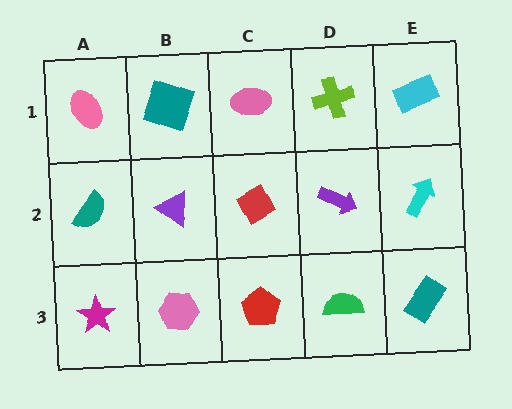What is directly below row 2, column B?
A pink hexagon.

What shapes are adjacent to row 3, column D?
A purple arrow (row 2, column D), a red pentagon (row 3, column C), a teal rectangle (row 3, column E).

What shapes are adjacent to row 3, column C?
A red diamond (row 2, column C), a pink hexagon (row 3, column B), a green semicircle (row 3, column D).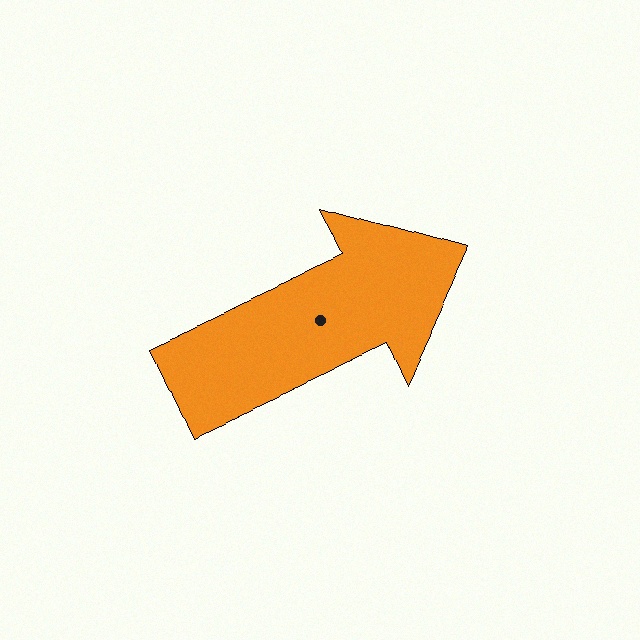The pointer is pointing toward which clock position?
Roughly 2 o'clock.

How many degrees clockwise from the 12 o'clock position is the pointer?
Approximately 65 degrees.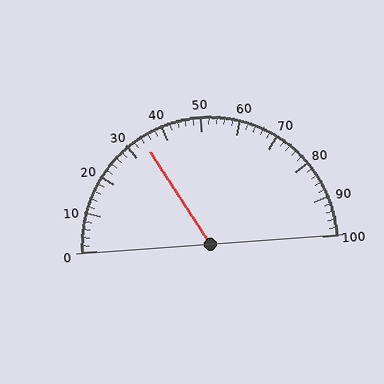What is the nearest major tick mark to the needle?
The nearest major tick mark is 30.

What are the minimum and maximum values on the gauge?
The gauge ranges from 0 to 100.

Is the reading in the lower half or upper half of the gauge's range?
The reading is in the lower half of the range (0 to 100).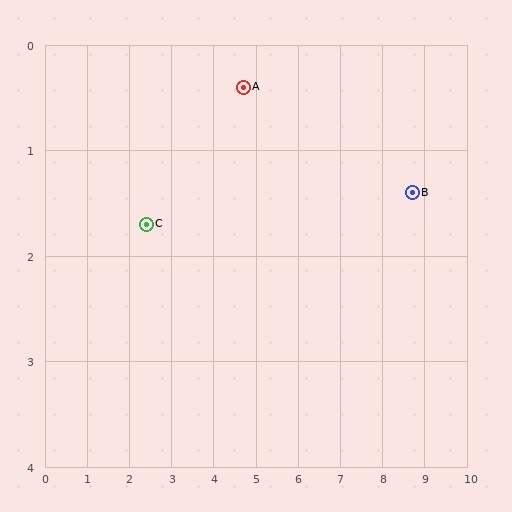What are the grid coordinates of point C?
Point C is at approximately (2.4, 1.7).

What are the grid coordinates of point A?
Point A is at approximately (4.7, 0.4).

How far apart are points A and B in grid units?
Points A and B are about 4.1 grid units apart.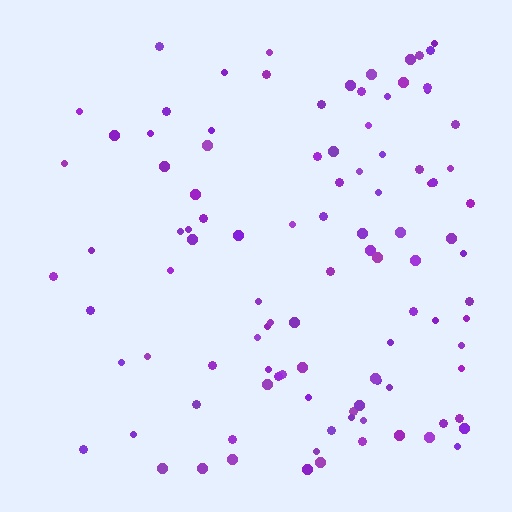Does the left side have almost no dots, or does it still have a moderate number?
Still a moderate number, just noticeably fewer than the right.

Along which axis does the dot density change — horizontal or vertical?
Horizontal.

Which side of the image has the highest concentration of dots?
The right.